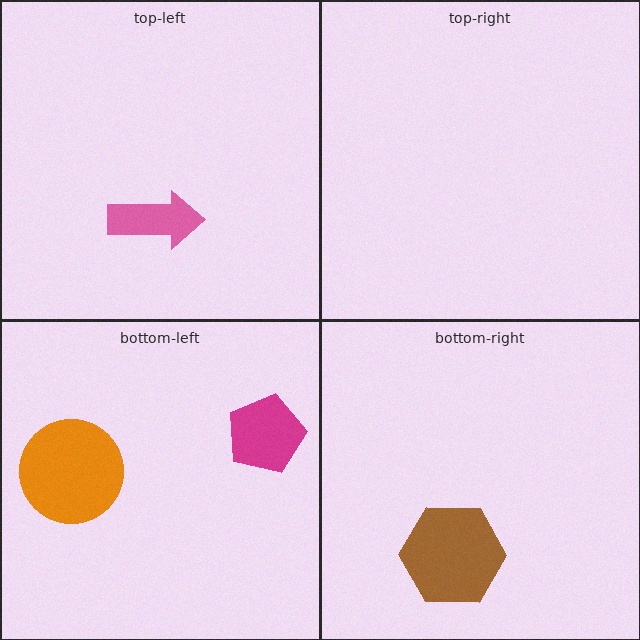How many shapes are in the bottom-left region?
2.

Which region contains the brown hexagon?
The bottom-right region.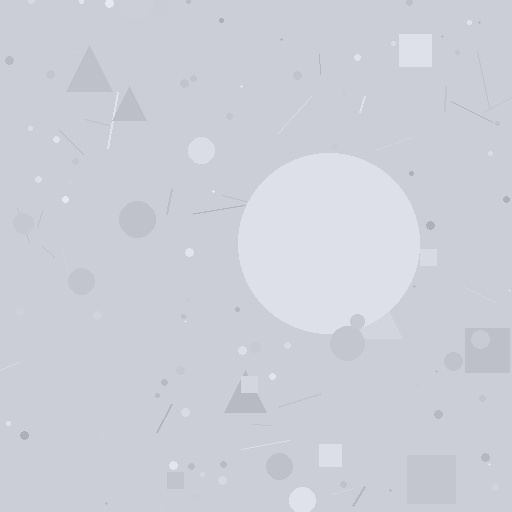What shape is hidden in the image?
A circle is hidden in the image.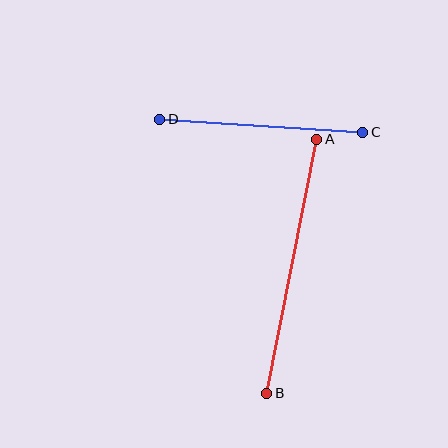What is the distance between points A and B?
The distance is approximately 259 pixels.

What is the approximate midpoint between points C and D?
The midpoint is at approximately (261, 126) pixels.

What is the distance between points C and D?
The distance is approximately 203 pixels.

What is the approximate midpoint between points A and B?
The midpoint is at approximately (292, 266) pixels.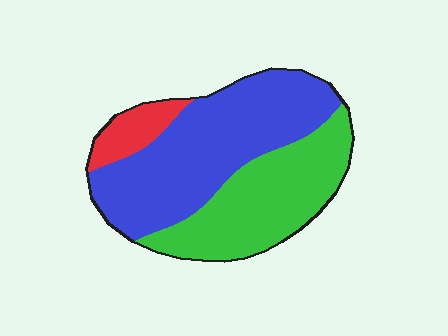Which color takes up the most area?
Blue, at roughly 50%.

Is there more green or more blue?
Blue.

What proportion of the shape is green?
Green takes up about three eighths (3/8) of the shape.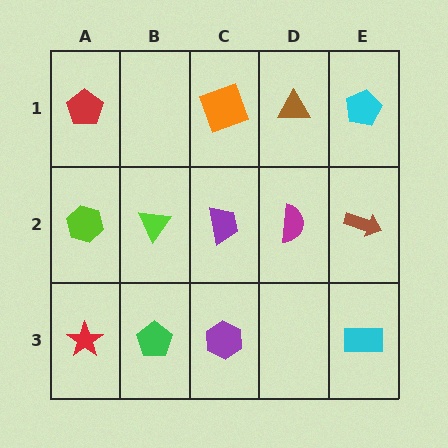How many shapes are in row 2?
5 shapes.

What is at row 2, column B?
A lime triangle.